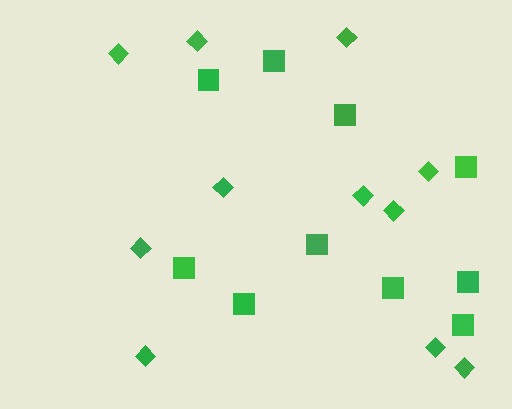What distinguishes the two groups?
There are 2 groups: one group of squares (10) and one group of diamonds (11).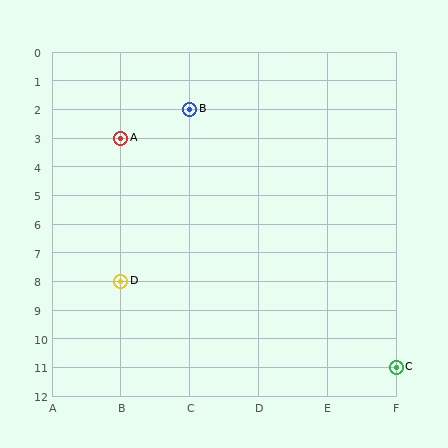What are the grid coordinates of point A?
Point A is at grid coordinates (B, 3).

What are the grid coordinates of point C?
Point C is at grid coordinates (F, 11).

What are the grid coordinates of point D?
Point D is at grid coordinates (B, 8).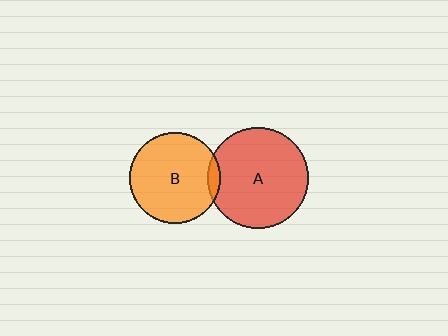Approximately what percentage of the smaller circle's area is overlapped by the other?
Approximately 5%.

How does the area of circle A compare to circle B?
Approximately 1.2 times.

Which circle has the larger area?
Circle A (red).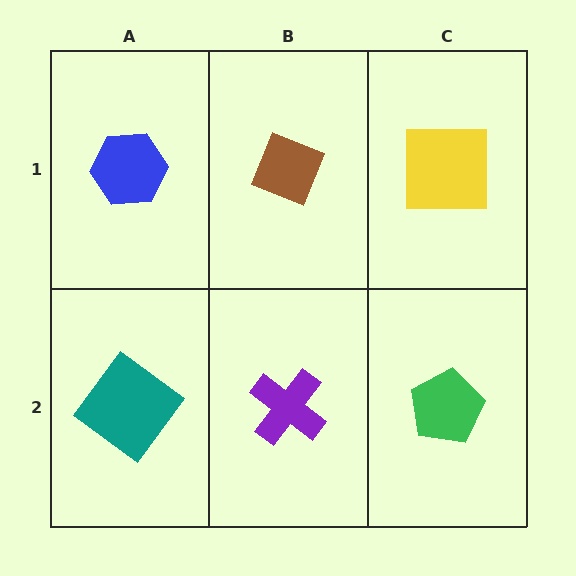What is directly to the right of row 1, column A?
A brown diamond.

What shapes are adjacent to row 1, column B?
A purple cross (row 2, column B), a blue hexagon (row 1, column A), a yellow square (row 1, column C).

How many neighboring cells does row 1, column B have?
3.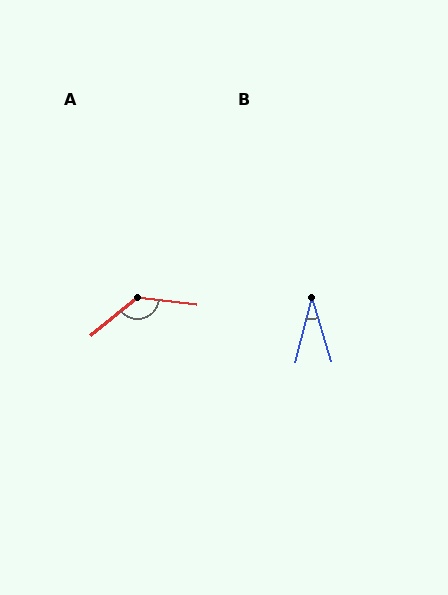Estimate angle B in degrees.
Approximately 32 degrees.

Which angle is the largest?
A, at approximately 134 degrees.